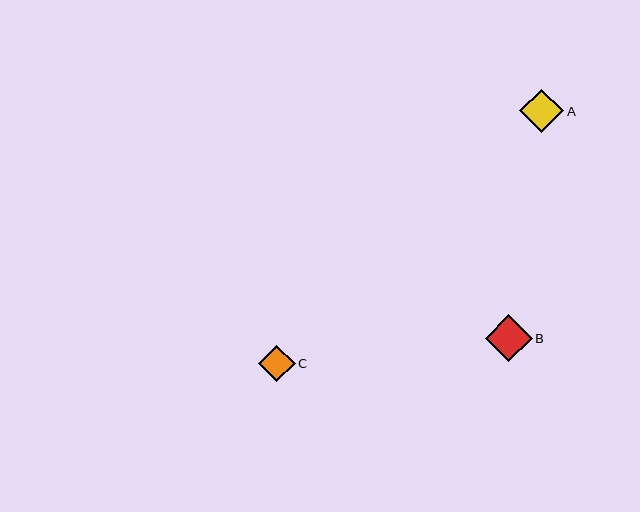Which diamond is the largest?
Diamond B is the largest with a size of approximately 47 pixels.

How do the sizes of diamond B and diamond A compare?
Diamond B and diamond A are approximately the same size.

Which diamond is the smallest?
Diamond C is the smallest with a size of approximately 37 pixels.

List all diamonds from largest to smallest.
From largest to smallest: B, A, C.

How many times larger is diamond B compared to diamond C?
Diamond B is approximately 1.3 times the size of diamond C.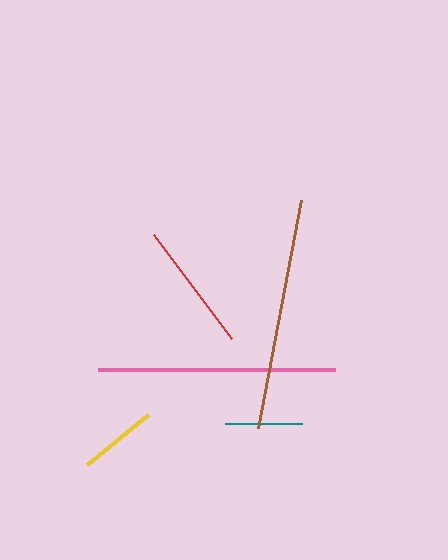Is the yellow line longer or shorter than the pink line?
The pink line is longer than the yellow line.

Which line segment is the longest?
The pink line is the longest at approximately 237 pixels.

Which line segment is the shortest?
The teal line is the shortest at approximately 77 pixels.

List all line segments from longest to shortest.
From longest to shortest: pink, brown, red, yellow, teal.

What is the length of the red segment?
The red segment is approximately 130 pixels long.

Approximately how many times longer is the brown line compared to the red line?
The brown line is approximately 1.8 times the length of the red line.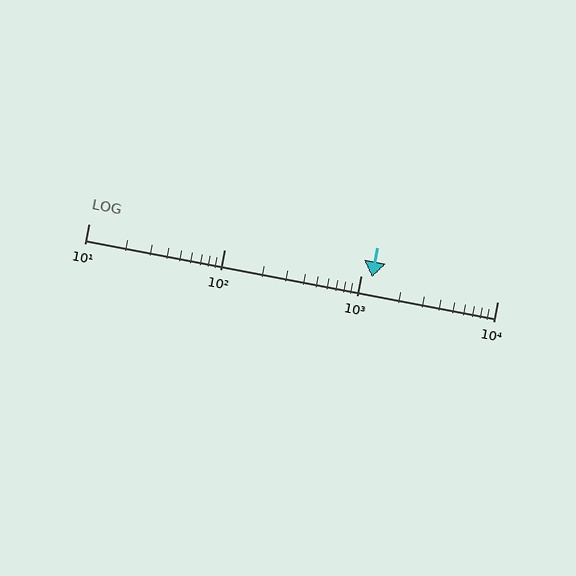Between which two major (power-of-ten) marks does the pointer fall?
The pointer is between 1000 and 10000.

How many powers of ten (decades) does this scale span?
The scale spans 3 decades, from 10 to 10000.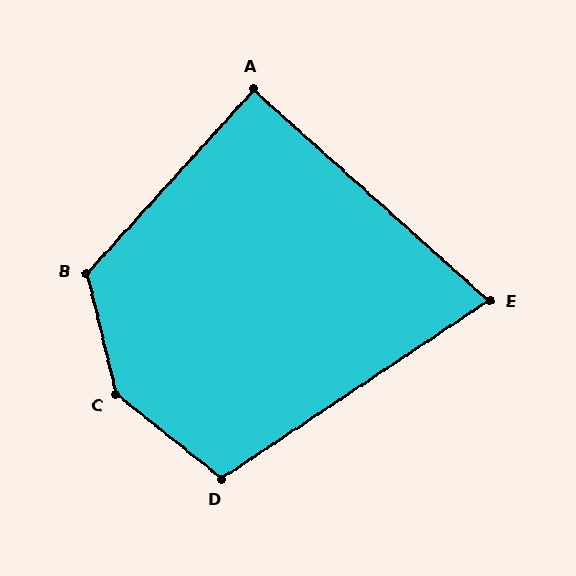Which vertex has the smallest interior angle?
E, at approximately 76 degrees.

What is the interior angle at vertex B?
Approximately 124 degrees (obtuse).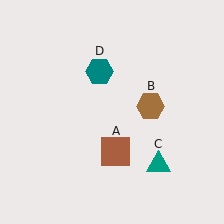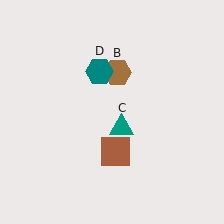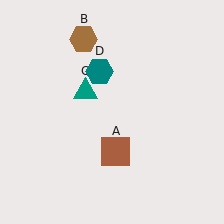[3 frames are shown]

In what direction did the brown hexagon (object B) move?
The brown hexagon (object B) moved up and to the left.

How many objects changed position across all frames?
2 objects changed position: brown hexagon (object B), teal triangle (object C).